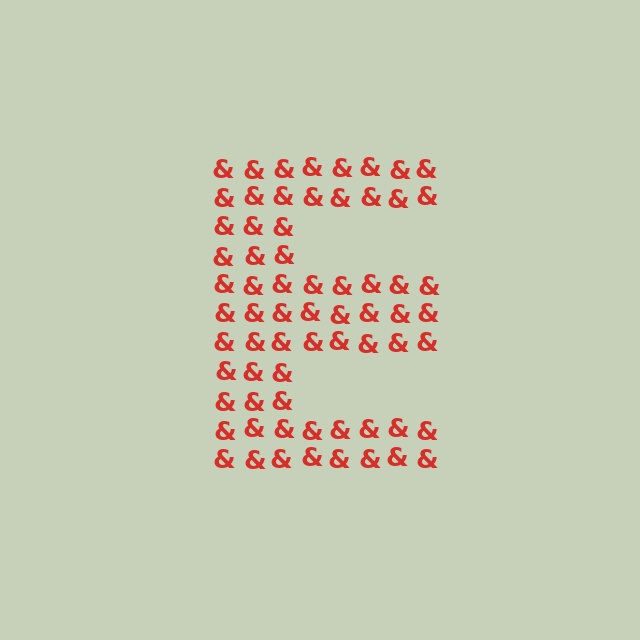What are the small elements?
The small elements are ampersands.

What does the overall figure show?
The overall figure shows the letter E.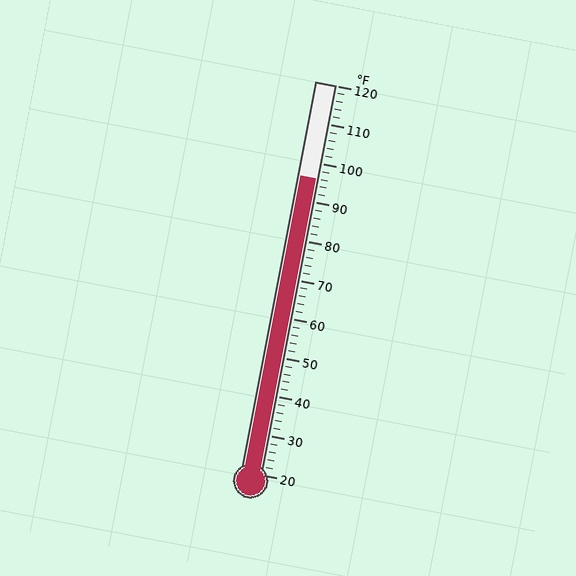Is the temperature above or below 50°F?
The temperature is above 50°F.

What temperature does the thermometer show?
The thermometer shows approximately 96°F.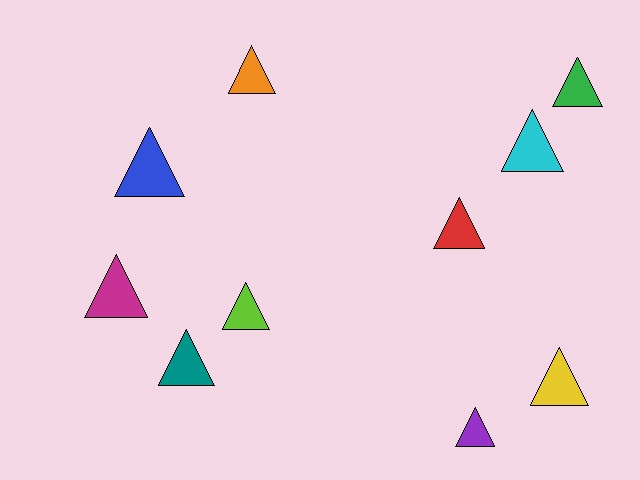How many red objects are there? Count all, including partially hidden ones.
There is 1 red object.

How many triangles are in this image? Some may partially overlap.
There are 10 triangles.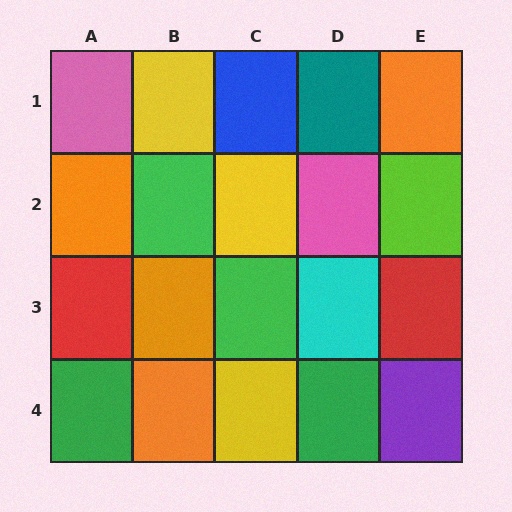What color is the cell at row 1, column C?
Blue.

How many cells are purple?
1 cell is purple.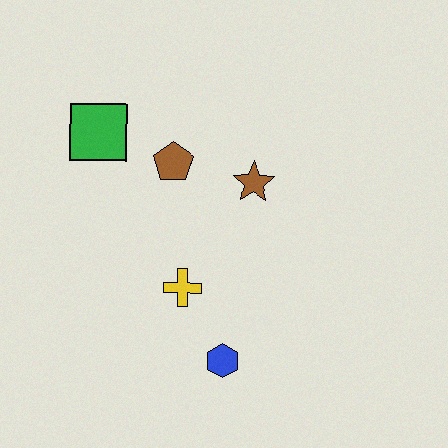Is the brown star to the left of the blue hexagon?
No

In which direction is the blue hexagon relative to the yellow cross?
The blue hexagon is below the yellow cross.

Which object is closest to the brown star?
The brown pentagon is closest to the brown star.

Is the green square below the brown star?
No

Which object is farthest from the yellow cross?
The green square is farthest from the yellow cross.